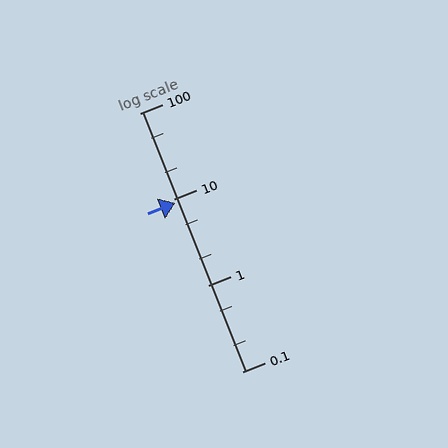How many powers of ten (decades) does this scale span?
The scale spans 3 decades, from 0.1 to 100.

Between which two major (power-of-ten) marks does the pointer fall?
The pointer is between 1 and 10.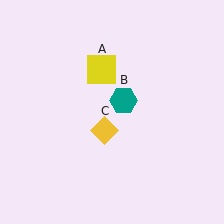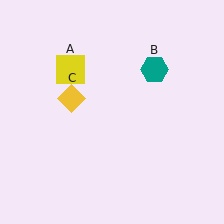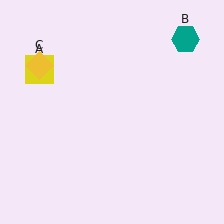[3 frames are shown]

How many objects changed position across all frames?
3 objects changed position: yellow square (object A), teal hexagon (object B), yellow diamond (object C).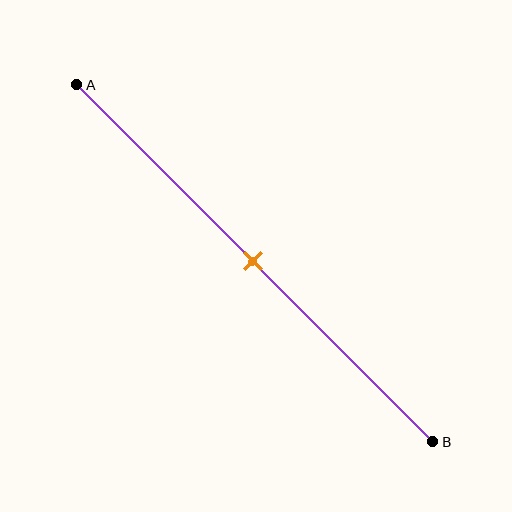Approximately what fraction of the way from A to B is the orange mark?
The orange mark is approximately 50% of the way from A to B.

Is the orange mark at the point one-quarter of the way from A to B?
No, the mark is at about 50% from A, not at the 25% one-quarter point.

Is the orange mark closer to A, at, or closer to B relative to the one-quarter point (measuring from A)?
The orange mark is closer to point B than the one-quarter point of segment AB.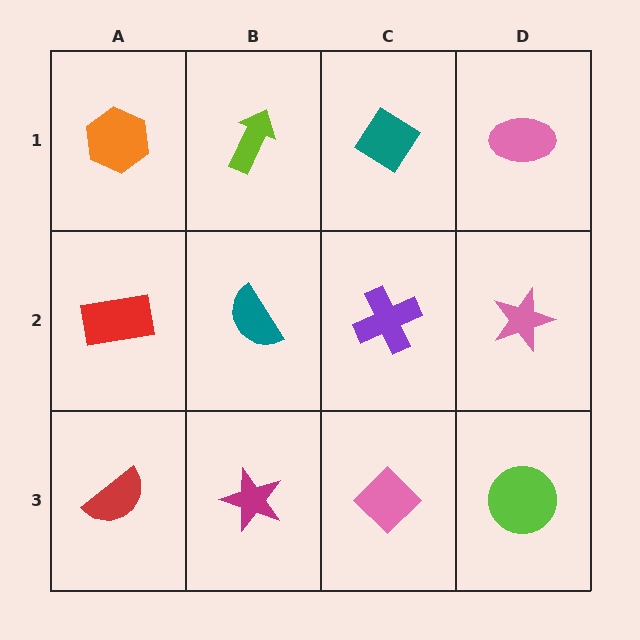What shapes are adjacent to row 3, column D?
A pink star (row 2, column D), a pink diamond (row 3, column C).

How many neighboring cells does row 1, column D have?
2.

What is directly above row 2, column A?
An orange hexagon.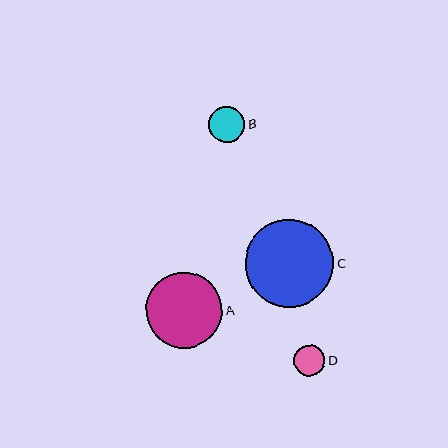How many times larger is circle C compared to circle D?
Circle C is approximately 2.8 times the size of circle D.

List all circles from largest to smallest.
From largest to smallest: C, A, B, D.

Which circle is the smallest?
Circle D is the smallest with a size of approximately 31 pixels.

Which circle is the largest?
Circle C is the largest with a size of approximately 88 pixels.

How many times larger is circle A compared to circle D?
Circle A is approximately 2.5 times the size of circle D.